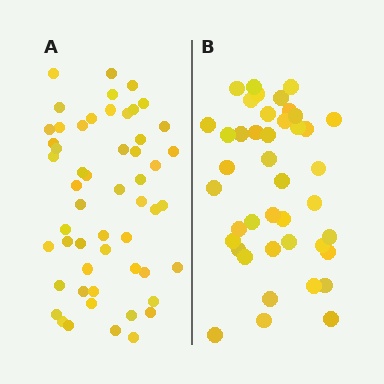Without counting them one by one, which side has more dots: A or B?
Region A (the left region) has more dots.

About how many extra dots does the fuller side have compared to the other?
Region A has roughly 12 or so more dots than region B.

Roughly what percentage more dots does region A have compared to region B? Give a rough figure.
About 30% more.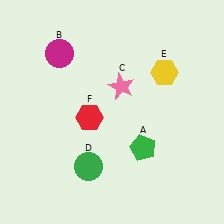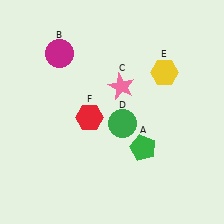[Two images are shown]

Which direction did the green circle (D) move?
The green circle (D) moved up.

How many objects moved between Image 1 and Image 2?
1 object moved between the two images.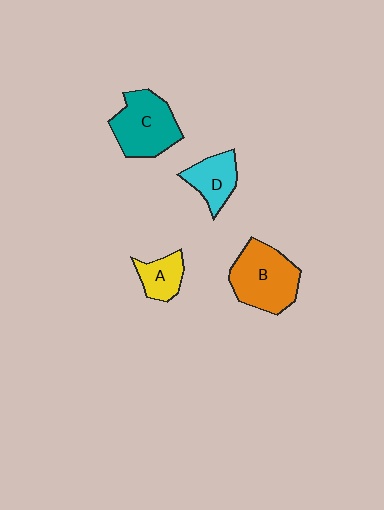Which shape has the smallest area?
Shape A (yellow).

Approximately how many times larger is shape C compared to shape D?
Approximately 1.7 times.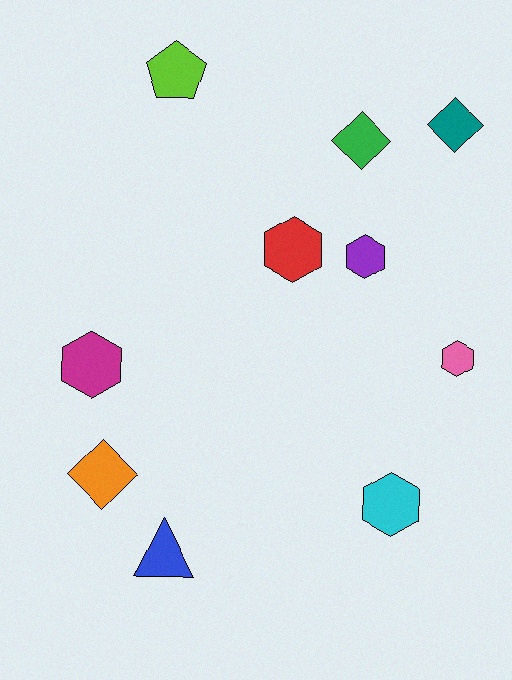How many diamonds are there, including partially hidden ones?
There are 3 diamonds.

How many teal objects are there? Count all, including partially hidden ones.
There is 1 teal object.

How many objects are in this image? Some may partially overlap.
There are 10 objects.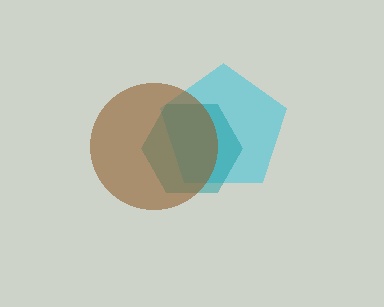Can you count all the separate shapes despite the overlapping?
Yes, there are 3 separate shapes.